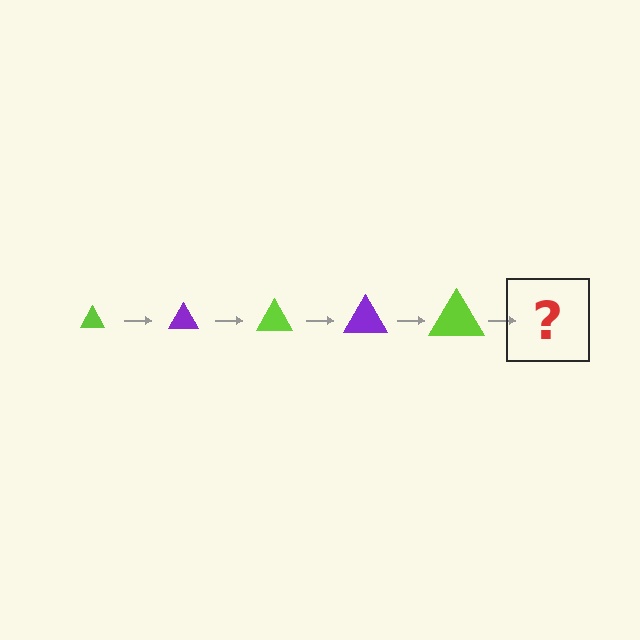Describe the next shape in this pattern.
It should be a purple triangle, larger than the previous one.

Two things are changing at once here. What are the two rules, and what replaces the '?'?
The two rules are that the triangle grows larger each step and the color cycles through lime and purple. The '?' should be a purple triangle, larger than the previous one.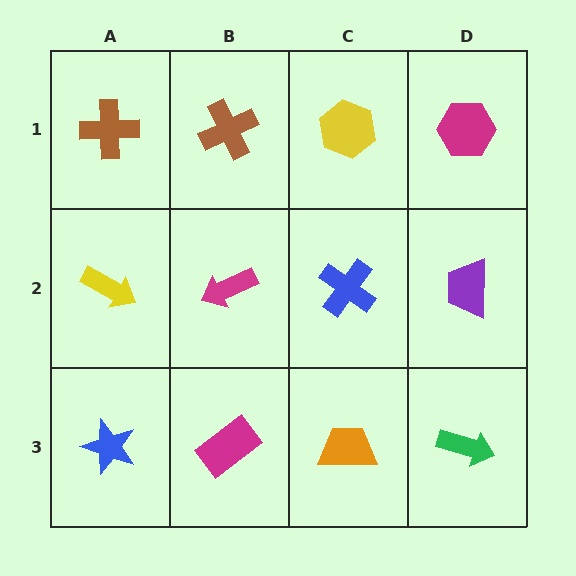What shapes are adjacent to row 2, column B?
A brown cross (row 1, column B), a magenta rectangle (row 3, column B), a yellow arrow (row 2, column A), a blue cross (row 2, column C).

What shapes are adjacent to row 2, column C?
A yellow hexagon (row 1, column C), an orange trapezoid (row 3, column C), a magenta arrow (row 2, column B), a purple trapezoid (row 2, column D).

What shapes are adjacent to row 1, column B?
A magenta arrow (row 2, column B), a brown cross (row 1, column A), a yellow hexagon (row 1, column C).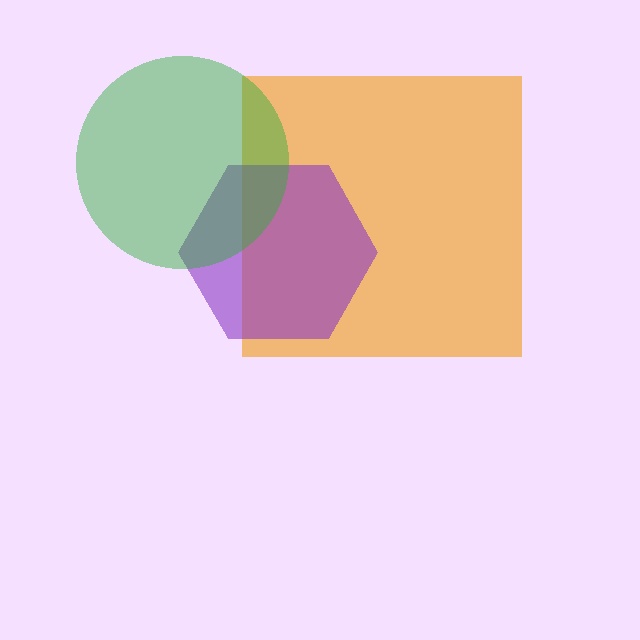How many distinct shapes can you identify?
There are 3 distinct shapes: an orange square, a purple hexagon, a green circle.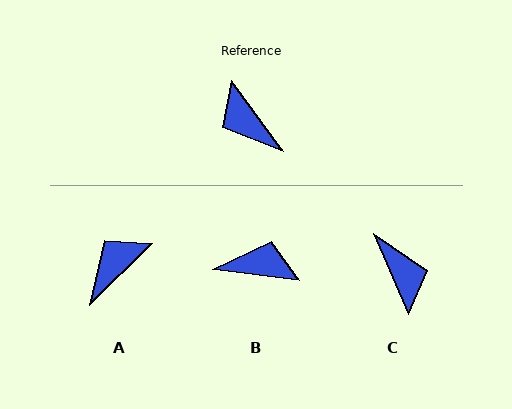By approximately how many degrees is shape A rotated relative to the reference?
Approximately 82 degrees clockwise.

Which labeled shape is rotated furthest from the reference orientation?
C, about 167 degrees away.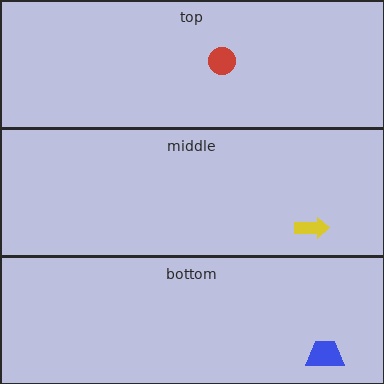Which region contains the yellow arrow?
The middle region.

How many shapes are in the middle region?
1.